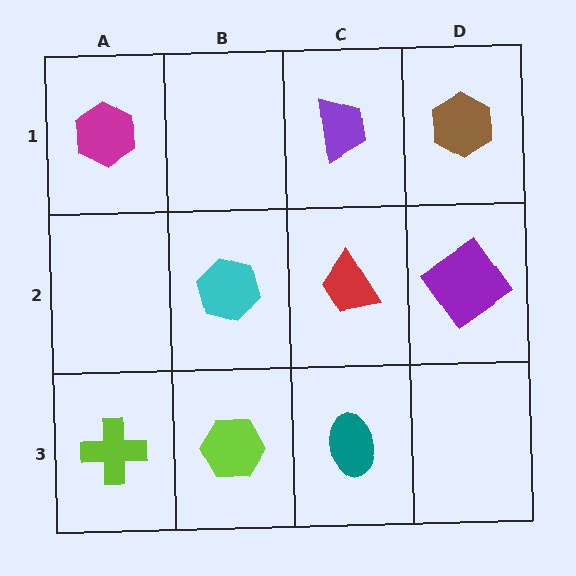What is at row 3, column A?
A lime cross.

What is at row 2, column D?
A purple diamond.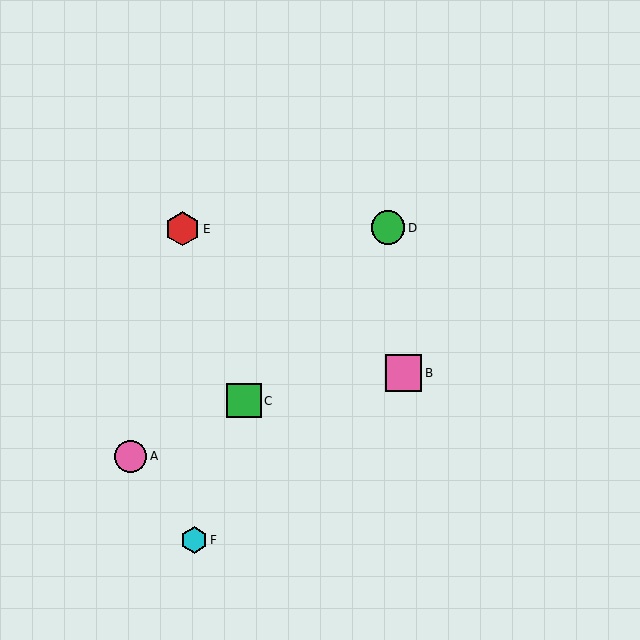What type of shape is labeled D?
Shape D is a green circle.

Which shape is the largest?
The pink square (labeled B) is the largest.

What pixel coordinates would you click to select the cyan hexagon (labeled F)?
Click at (194, 540) to select the cyan hexagon F.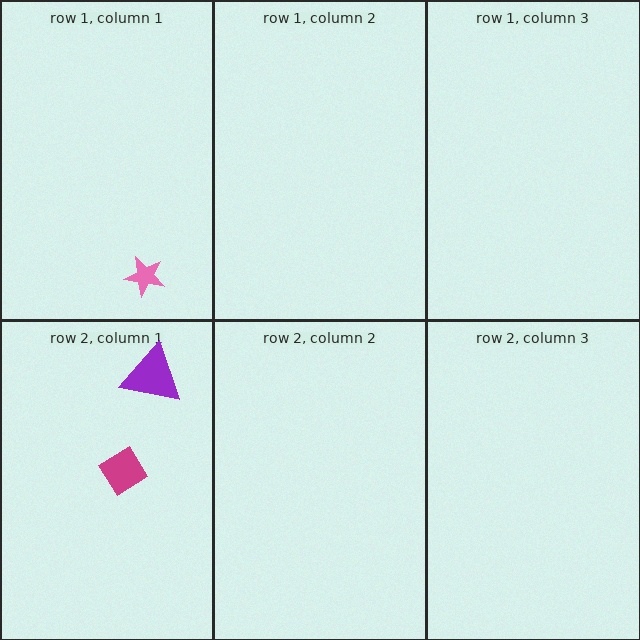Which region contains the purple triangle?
The row 2, column 1 region.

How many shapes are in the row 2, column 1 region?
2.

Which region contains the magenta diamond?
The row 2, column 1 region.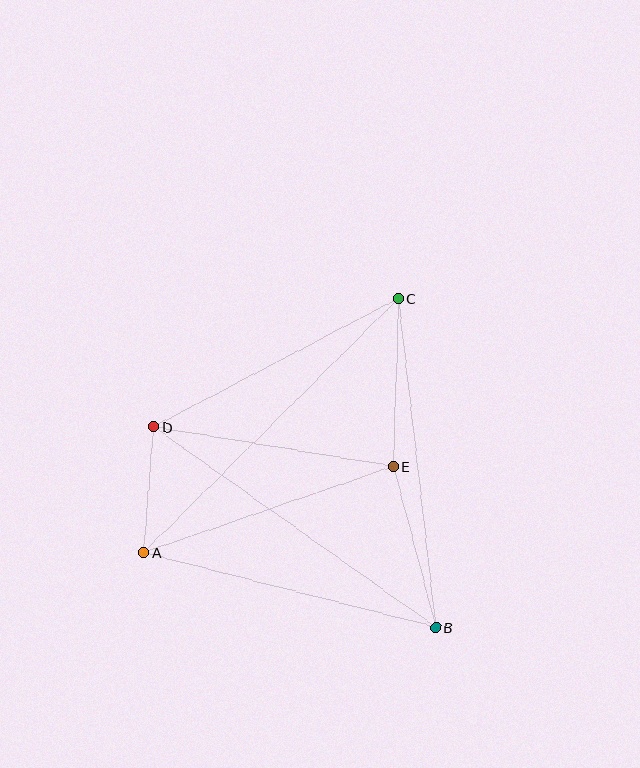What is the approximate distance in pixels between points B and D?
The distance between B and D is approximately 346 pixels.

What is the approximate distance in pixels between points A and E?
The distance between A and E is approximately 264 pixels.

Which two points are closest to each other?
Points A and D are closest to each other.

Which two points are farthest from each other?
Points A and C are farthest from each other.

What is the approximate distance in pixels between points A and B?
The distance between A and B is approximately 301 pixels.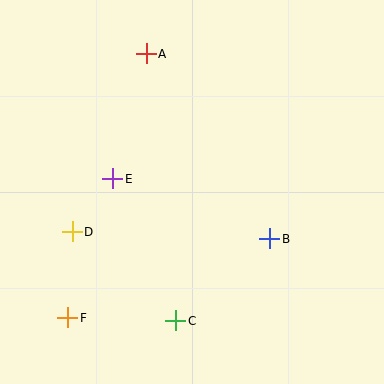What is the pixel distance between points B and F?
The distance between B and F is 217 pixels.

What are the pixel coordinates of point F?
Point F is at (68, 318).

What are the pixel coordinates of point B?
Point B is at (270, 239).